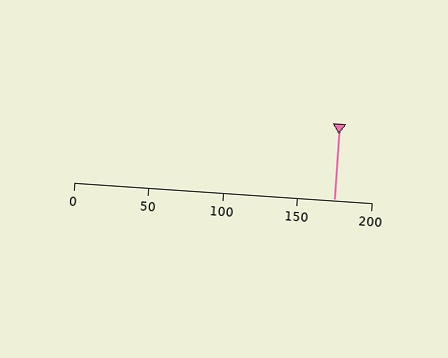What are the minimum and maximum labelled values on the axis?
The axis runs from 0 to 200.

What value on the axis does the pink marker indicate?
The marker indicates approximately 175.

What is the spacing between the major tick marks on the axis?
The major ticks are spaced 50 apart.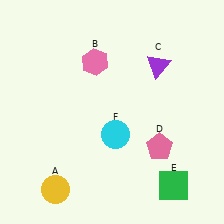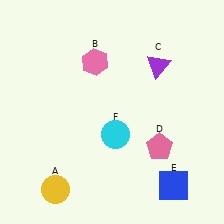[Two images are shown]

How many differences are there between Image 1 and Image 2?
There is 1 difference between the two images.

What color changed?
The square (E) changed from green in Image 1 to blue in Image 2.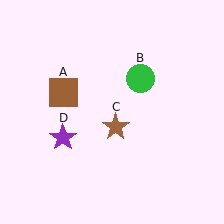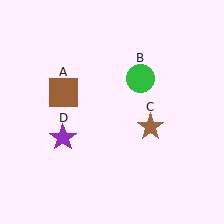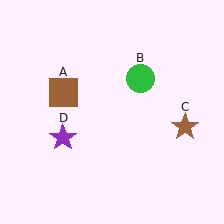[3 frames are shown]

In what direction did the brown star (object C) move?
The brown star (object C) moved right.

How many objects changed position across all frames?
1 object changed position: brown star (object C).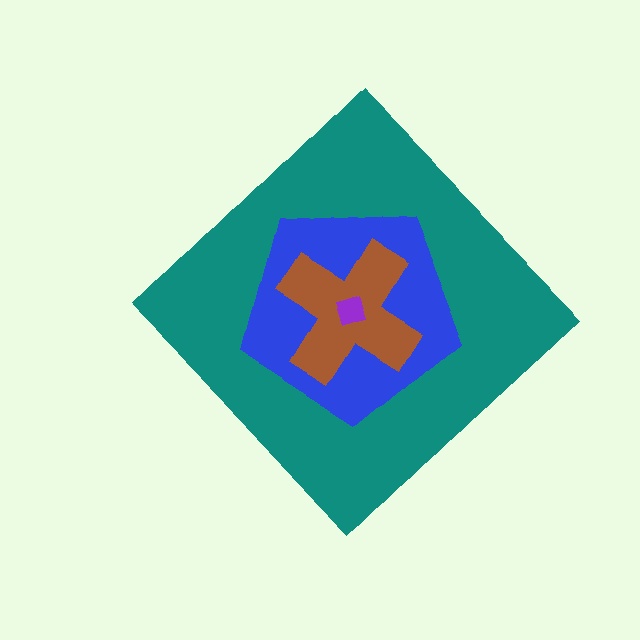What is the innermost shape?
The purple square.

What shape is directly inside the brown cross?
The purple square.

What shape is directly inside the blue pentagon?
The brown cross.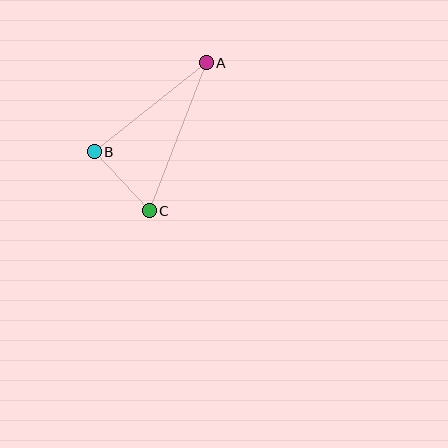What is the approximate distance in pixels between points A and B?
The distance between A and B is approximately 143 pixels.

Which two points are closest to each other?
Points B and C are closest to each other.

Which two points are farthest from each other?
Points A and C are farthest from each other.